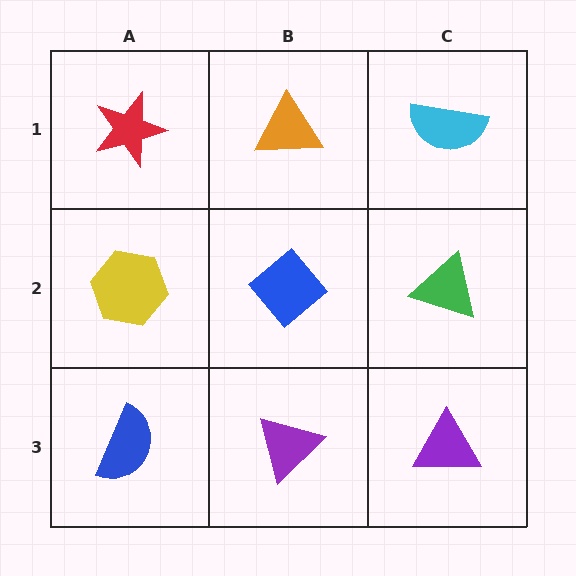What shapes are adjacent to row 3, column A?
A yellow hexagon (row 2, column A), a purple triangle (row 3, column B).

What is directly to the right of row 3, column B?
A purple triangle.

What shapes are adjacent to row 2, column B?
An orange triangle (row 1, column B), a purple triangle (row 3, column B), a yellow hexagon (row 2, column A), a green triangle (row 2, column C).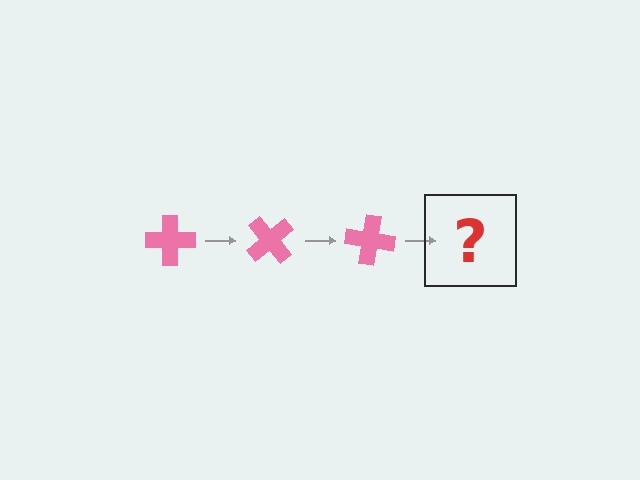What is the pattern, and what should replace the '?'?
The pattern is that the cross rotates 50 degrees each step. The '?' should be a pink cross rotated 150 degrees.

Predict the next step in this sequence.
The next step is a pink cross rotated 150 degrees.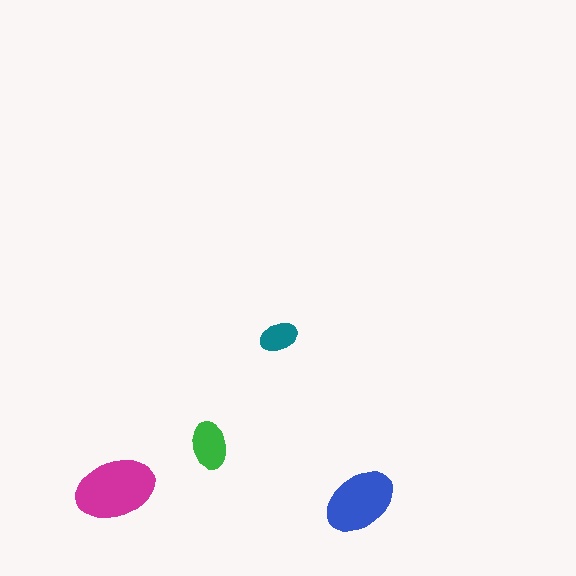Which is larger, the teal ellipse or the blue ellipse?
The blue one.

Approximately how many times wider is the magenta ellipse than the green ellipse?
About 1.5 times wider.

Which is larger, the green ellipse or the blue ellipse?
The blue one.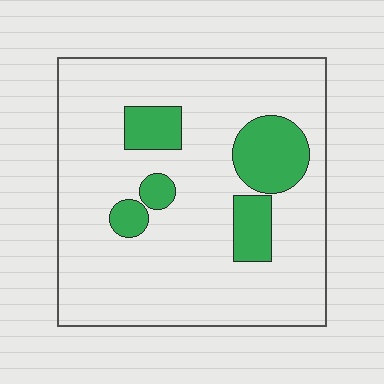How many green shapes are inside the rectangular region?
5.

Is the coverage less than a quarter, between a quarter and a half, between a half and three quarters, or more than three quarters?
Less than a quarter.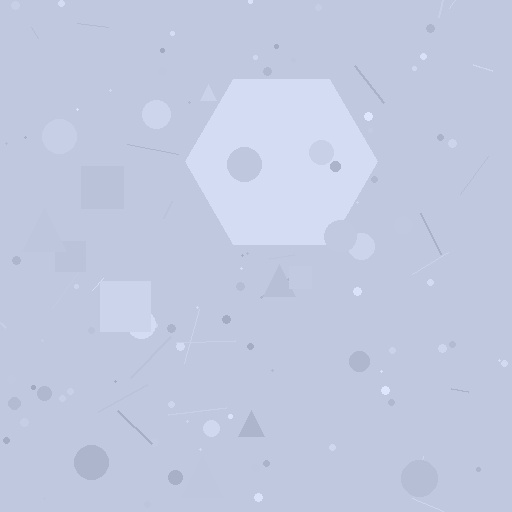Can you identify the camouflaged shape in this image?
The camouflaged shape is a hexagon.